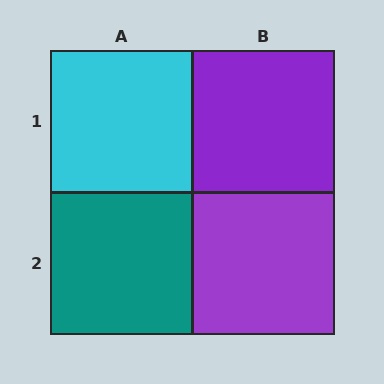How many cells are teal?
1 cell is teal.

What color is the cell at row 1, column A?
Cyan.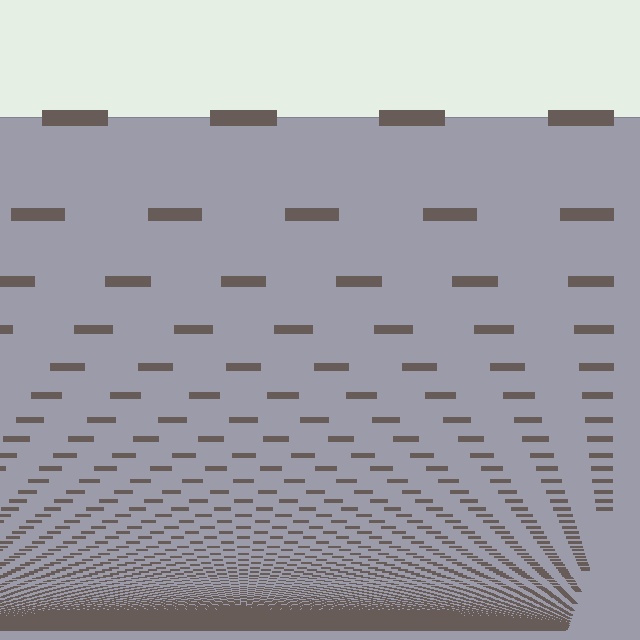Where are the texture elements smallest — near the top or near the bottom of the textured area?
Near the bottom.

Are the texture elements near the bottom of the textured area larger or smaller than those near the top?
Smaller. The gradient is inverted — elements near the bottom are smaller and denser.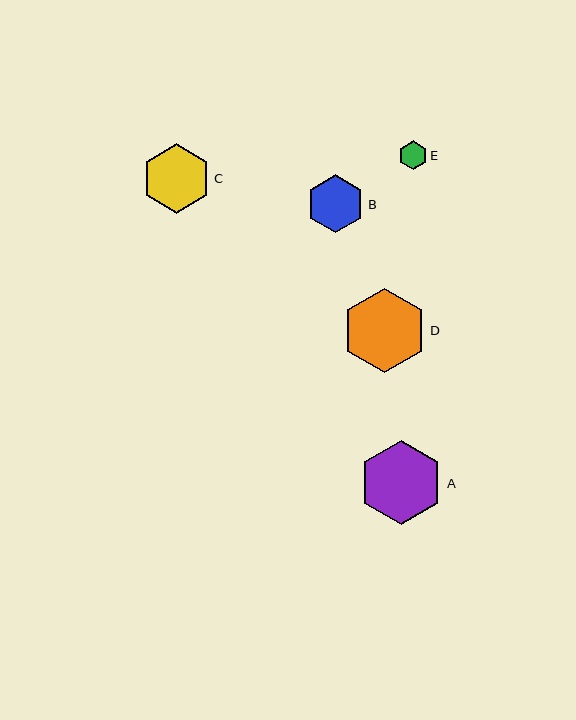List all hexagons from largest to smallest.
From largest to smallest: D, A, C, B, E.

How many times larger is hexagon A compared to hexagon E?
Hexagon A is approximately 3.0 times the size of hexagon E.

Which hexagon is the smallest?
Hexagon E is the smallest with a size of approximately 28 pixels.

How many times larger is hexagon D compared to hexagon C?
Hexagon D is approximately 1.2 times the size of hexagon C.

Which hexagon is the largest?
Hexagon D is the largest with a size of approximately 85 pixels.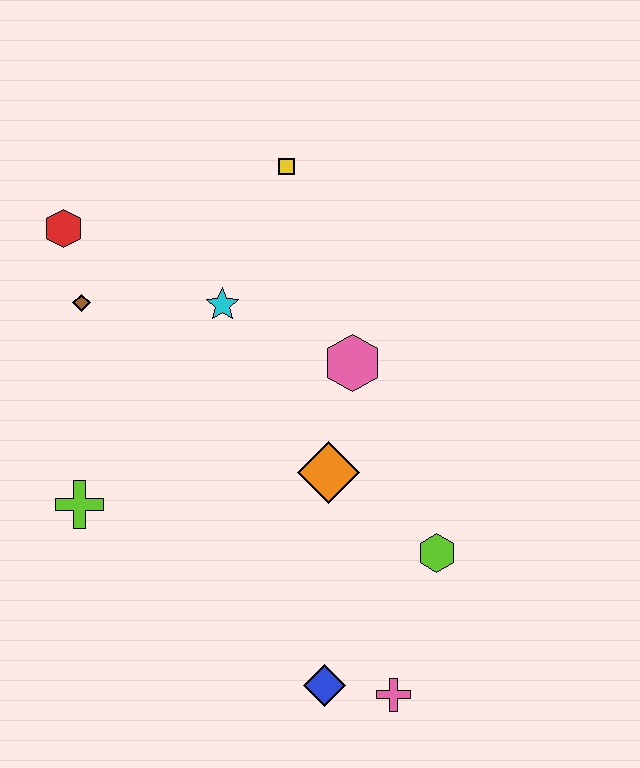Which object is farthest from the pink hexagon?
The pink cross is farthest from the pink hexagon.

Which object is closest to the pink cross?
The blue diamond is closest to the pink cross.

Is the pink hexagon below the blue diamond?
No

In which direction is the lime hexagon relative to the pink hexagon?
The lime hexagon is below the pink hexagon.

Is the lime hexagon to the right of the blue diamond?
Yes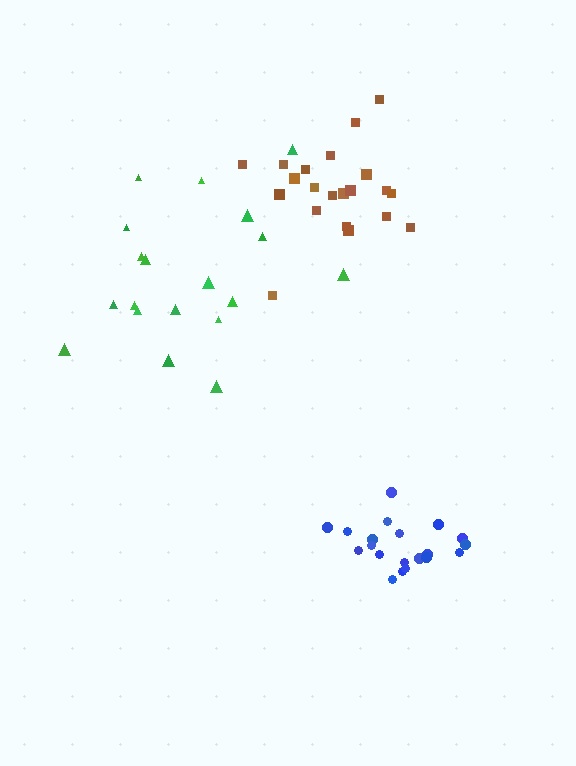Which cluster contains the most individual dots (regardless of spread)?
Brown (21).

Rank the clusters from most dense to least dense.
blue, brown, green.